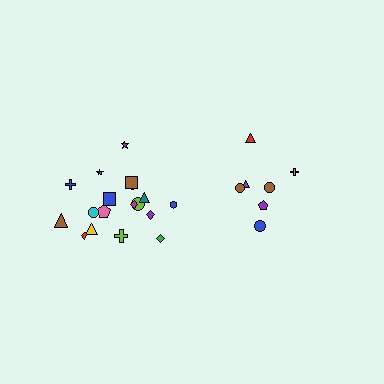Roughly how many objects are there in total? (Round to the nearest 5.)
Roughly 25 objects in total.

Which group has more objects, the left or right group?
The left group.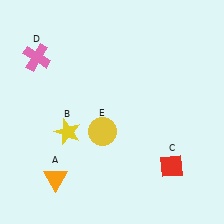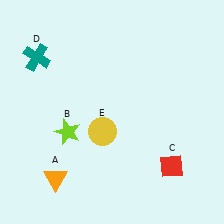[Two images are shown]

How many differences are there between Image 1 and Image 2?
There are 2 differences between the two images.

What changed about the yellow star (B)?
In Image 1, B is yellow. In Image 2, it changed to lime.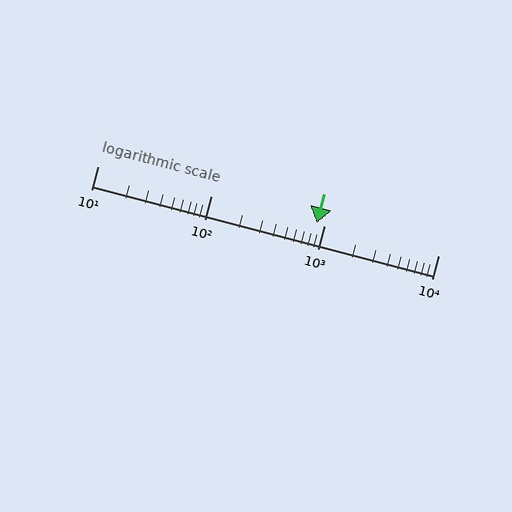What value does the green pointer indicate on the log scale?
The pointer indicates approximately 850.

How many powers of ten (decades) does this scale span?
The scale spans 3 decades, from 10 to 10000.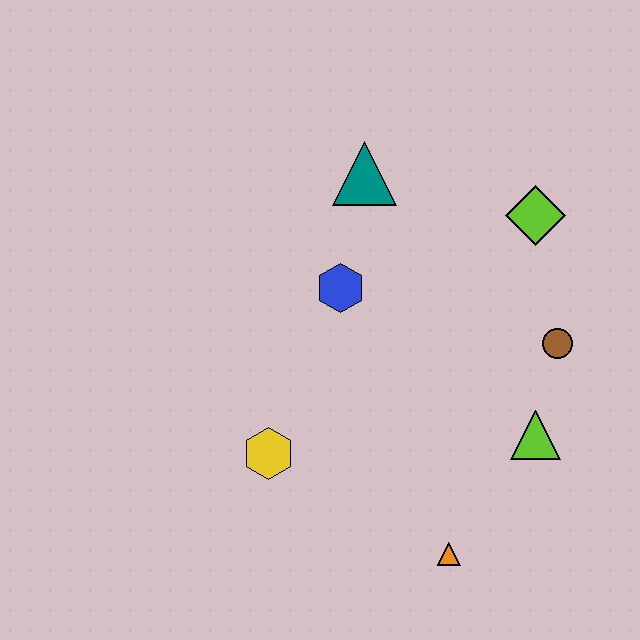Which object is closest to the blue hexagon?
The teal triangle is closest to the blue hexagon.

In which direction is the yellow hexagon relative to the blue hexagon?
The yellow hexagon is below the blue hexagon.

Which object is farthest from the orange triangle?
The teal triangle is farthest from the orange triangle.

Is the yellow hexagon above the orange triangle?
Yes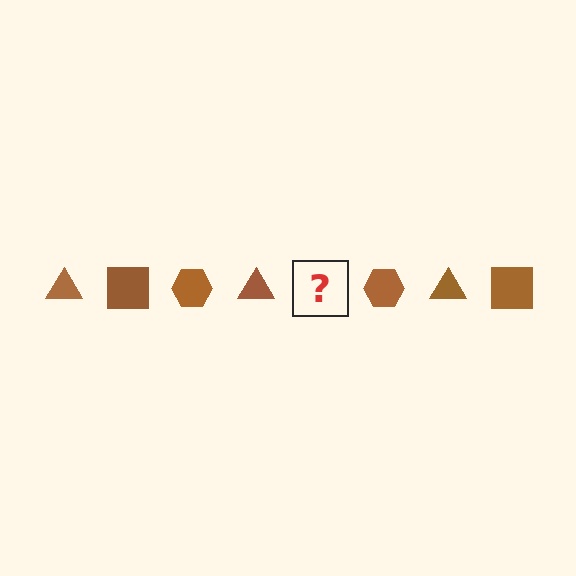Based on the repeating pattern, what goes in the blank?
The blank should be a brown square.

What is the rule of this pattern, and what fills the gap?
The rule is that the pattern cycles through triangle, square, hexagon shapes in brown. The gap should be filled with a brown square.